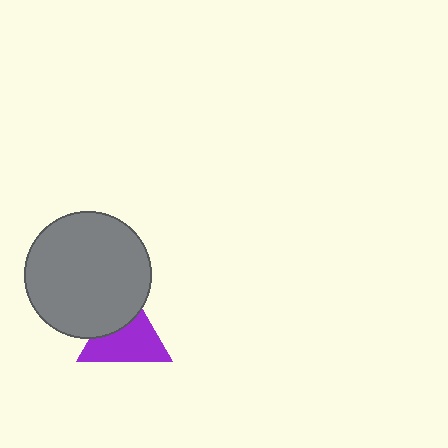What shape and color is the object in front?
The object in front is a gray circle.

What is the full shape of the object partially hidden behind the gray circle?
The partially hidden object is a purple triangle.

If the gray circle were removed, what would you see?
You would see the complete purple triangle.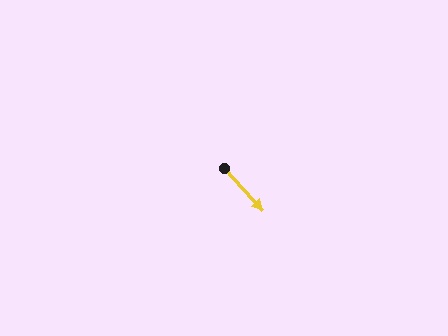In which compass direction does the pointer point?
Southeast.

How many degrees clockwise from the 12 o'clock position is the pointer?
Approximately 138 degrees.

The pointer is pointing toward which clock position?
Roughly 5 o'clock.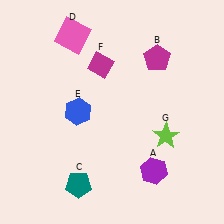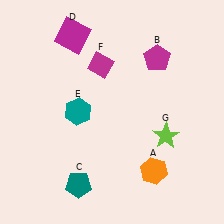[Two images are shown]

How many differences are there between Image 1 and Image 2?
There are 3 differences between the two images.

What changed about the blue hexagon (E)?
In Image 1, E is blue. In Image 2, it changed to teal.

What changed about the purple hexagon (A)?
In Image 1, A is purple. In Image 2, it changed to orange.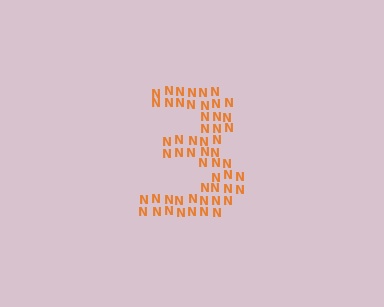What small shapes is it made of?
It is made of small letter N's.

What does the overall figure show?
The overall figure shows the digit 3.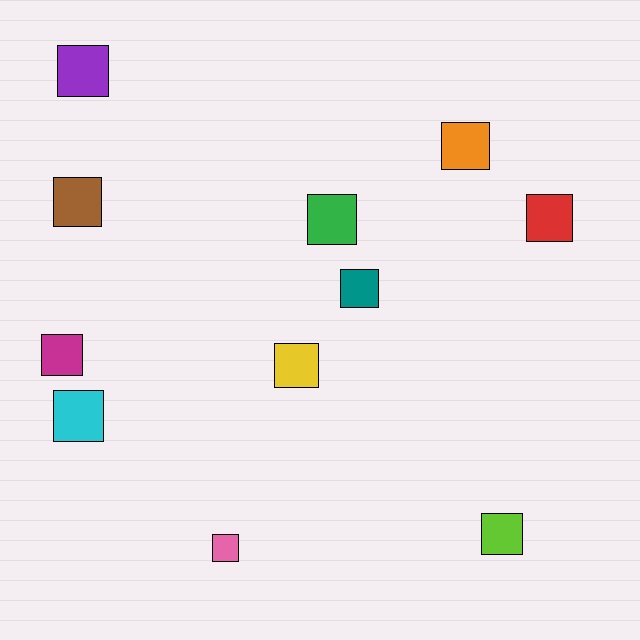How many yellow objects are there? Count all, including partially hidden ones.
There is 1 yellow object.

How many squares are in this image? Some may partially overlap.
There are 11 squares.